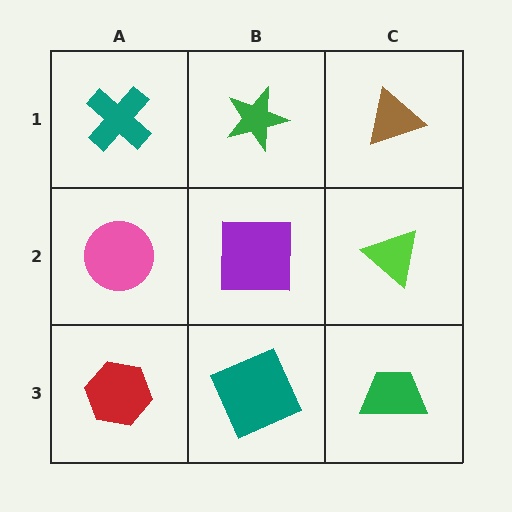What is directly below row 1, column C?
A lime triangle.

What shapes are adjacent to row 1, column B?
A purple square (row 2, column B), a teal cross (row 1, column A), a brown triangle (row 1, column C).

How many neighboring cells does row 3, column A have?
2.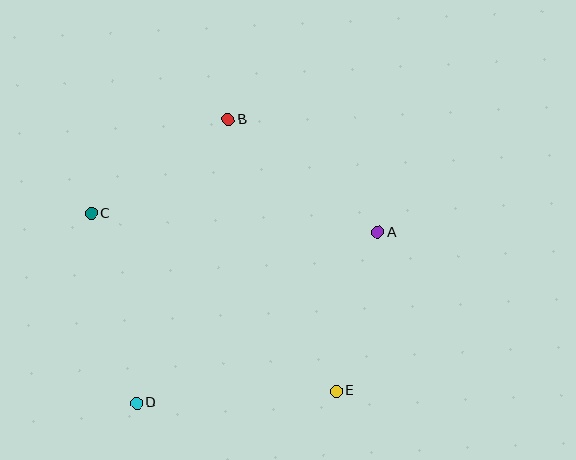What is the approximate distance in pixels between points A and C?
The distance between A and C is approximately 287 pixels.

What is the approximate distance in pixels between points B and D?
The distance between B and D is approximately 298 pixels.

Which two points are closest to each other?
Points A and E are closest to each other.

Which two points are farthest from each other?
Points C and E are farthest from each other.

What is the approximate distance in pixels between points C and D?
The distance between C and D is approximately 195 pixels.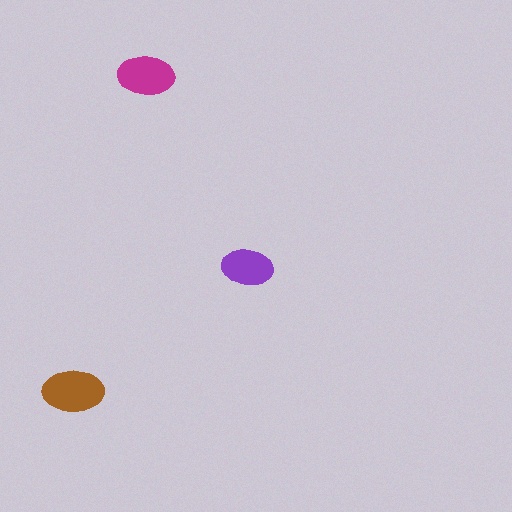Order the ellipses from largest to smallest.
the brown one, the magenta one, the purple one.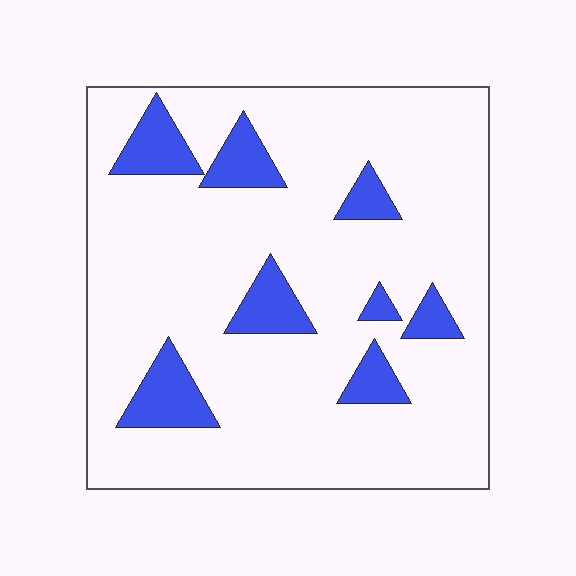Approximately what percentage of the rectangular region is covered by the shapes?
Approximately 15%.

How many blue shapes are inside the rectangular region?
8.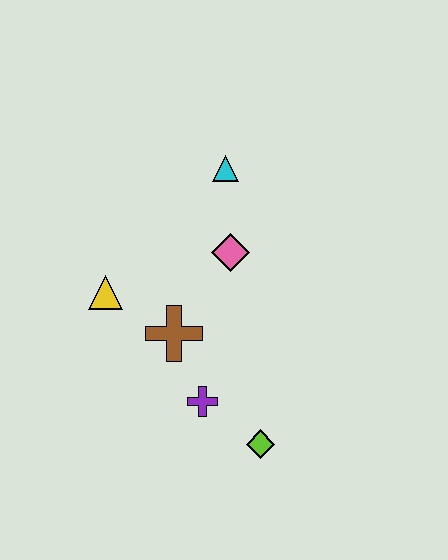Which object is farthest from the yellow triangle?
The lime diamond is farthest from the yellow triangle.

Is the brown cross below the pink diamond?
Yes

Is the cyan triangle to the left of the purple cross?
No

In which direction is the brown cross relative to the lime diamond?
The brown cross is above the lime diamond.